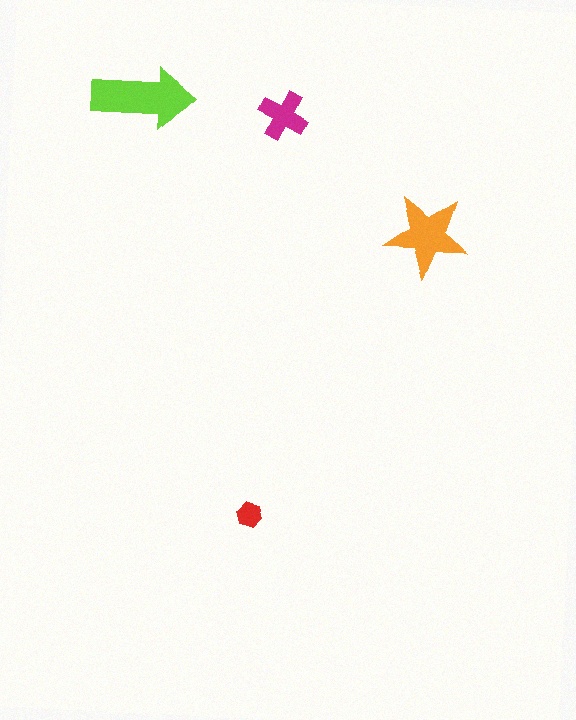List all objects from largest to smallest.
The lime arrow, the orange star, the magenta cross, the red hexagon.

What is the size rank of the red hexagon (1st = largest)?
4th.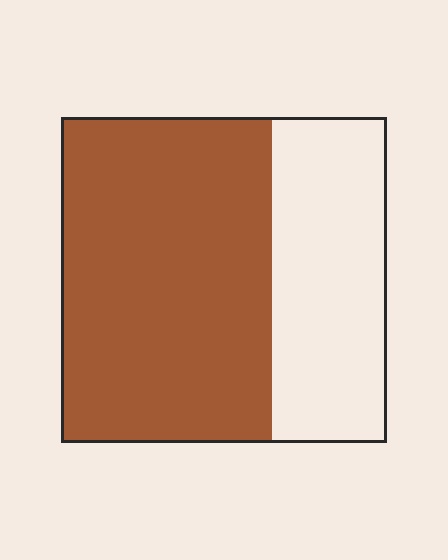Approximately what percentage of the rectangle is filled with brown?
Approximately 65%.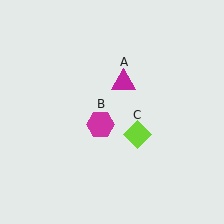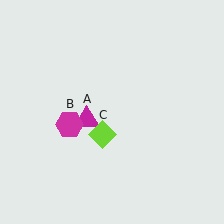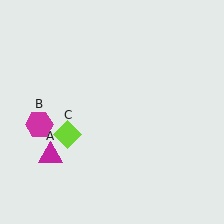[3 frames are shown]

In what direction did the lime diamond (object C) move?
The lime diamond (object C) moved left.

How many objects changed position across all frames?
3 objects changed position: magenta triangle (object A), magenta hexagon (object B), lime diamond (object C).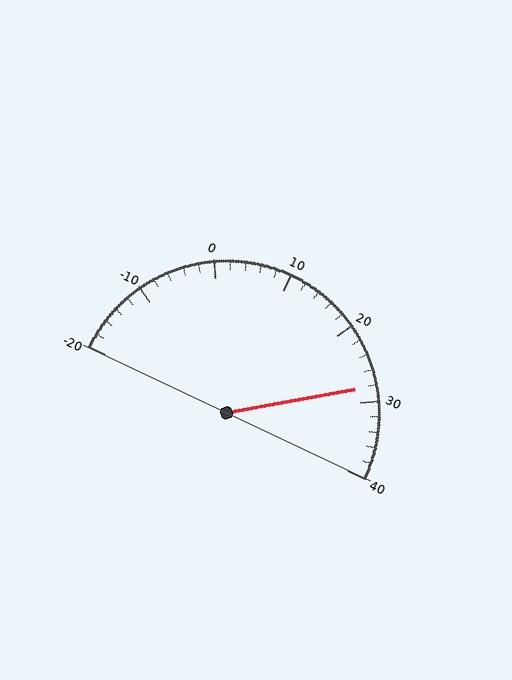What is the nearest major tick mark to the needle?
The nearest major tick mark is 30.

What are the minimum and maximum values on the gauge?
The gauge ranges from -20 to 40.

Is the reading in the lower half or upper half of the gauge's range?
The reading is in the upper half of the range (-20 to 40).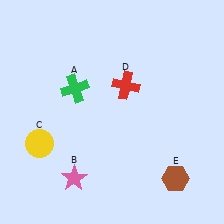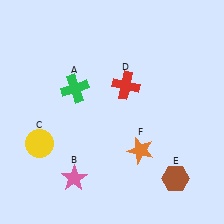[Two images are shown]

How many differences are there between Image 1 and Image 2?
There is 1 difference between the two images.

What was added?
An orange star (F) was added in Image 2.